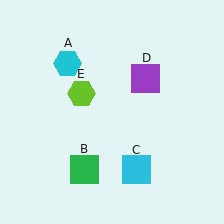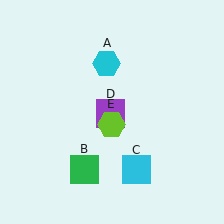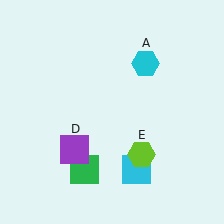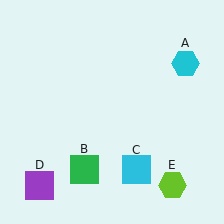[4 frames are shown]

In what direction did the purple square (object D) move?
The purple square (object D) moved down and to the left.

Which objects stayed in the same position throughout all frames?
Green square (object B) and cyan square (object C) remained stationary.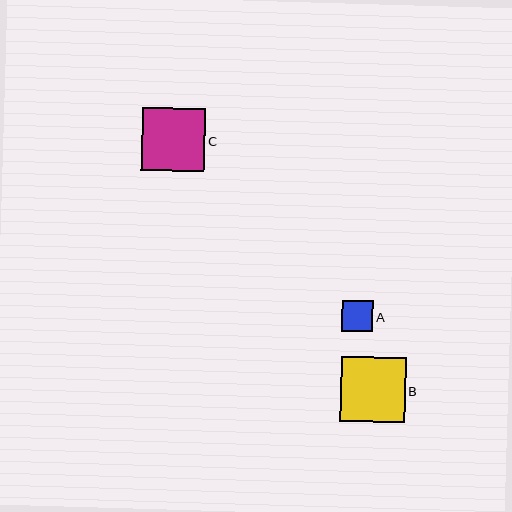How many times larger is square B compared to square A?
Square B is approximately 2.1 times the size of square A.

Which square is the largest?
Square B is the largest with a size of approximately 65 pixels.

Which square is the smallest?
Square A is the smallest with a size of approximately 31 pixels.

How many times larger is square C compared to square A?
Square C is approximately 2.0 times the size of square A.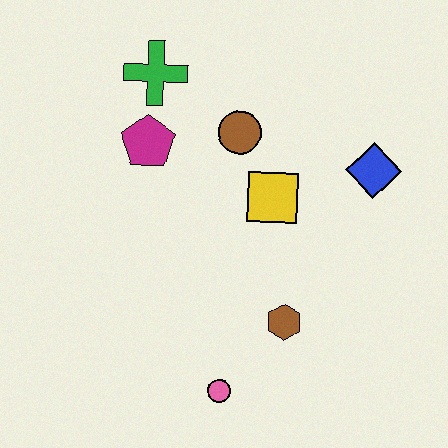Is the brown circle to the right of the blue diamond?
No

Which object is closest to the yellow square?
The brown circle is closest to the yellow square.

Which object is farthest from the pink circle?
The green cross is farthest from the pink circle.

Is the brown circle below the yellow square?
No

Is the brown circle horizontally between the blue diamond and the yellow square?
No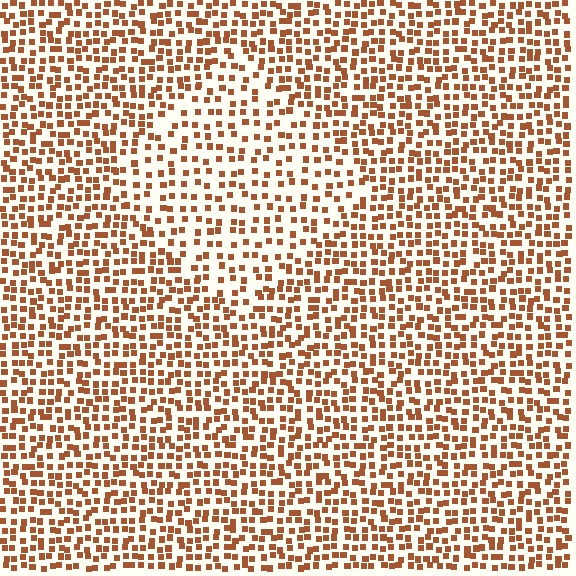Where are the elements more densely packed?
The elements are more densely packed outside the diamond boundary.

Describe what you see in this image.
The image contains small brown elements arranged at two different densities. A diamond-shaped region is visible where the elements are less densely packed than the surrounding area.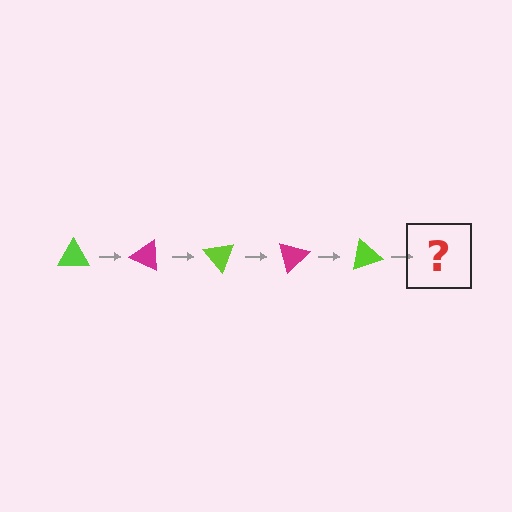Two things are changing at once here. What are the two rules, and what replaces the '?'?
The two rules are that it rotates 25 degrees each step and the color cycles through lime and magenta. The '?' should be a magenta triangle, rotated 125 degrees from the start.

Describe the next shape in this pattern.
It should be a magenta triangle, rotated 125 degrees from the start.